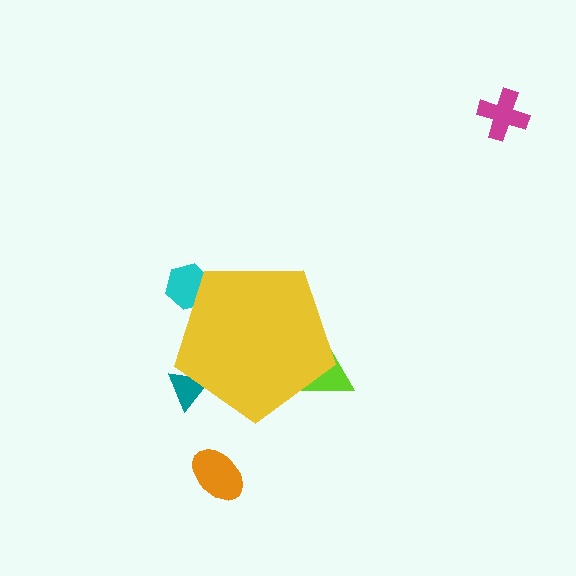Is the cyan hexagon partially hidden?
Yes, the cyan hexagon is partially hidden behind the yellow pentagon.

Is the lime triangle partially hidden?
Yes, the lime triangle is partially hidden behind the yellow pentagon.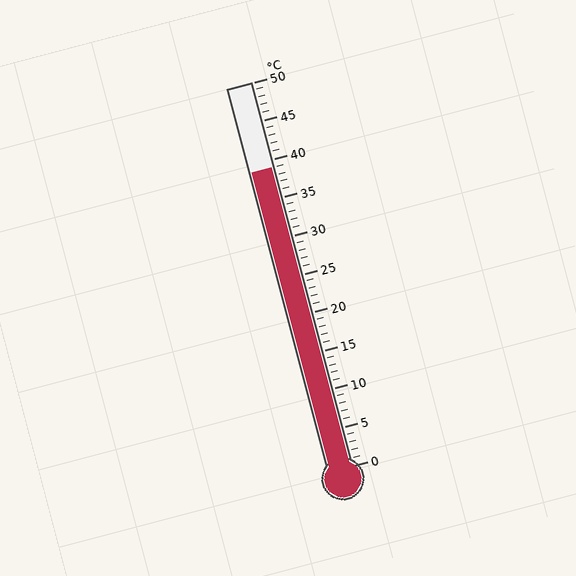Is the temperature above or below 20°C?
The temperature is above 20°C.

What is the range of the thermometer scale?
The thermometer scale ranges from 0°C to 50°C.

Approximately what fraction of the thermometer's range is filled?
The thermometer is filled to approximately 80% of its range.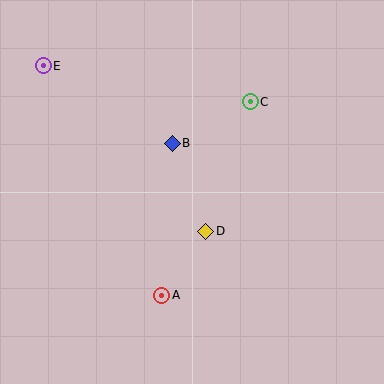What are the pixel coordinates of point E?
Point E is at (43, 66).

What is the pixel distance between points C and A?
The distance between C and A is 213 pixels.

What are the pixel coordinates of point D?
Point D is at (206, 231).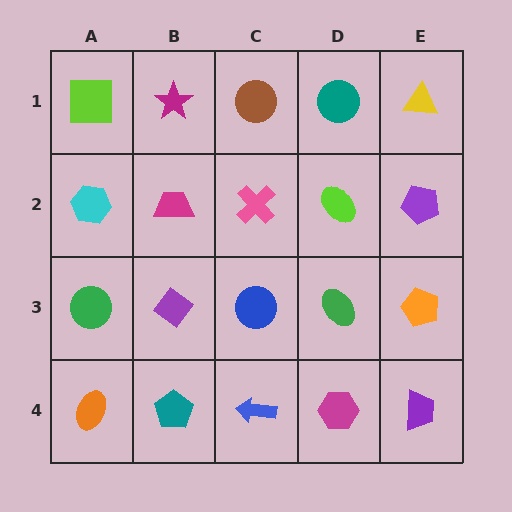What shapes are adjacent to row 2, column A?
A lime square (row 1, column A), a green circle (row 3, column A), a magenta trapezoid (row 2, column B).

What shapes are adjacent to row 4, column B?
A purple diamond (row 3, column B), an orange ellipse (row 4, column A), a blue arrow (row 4, column C).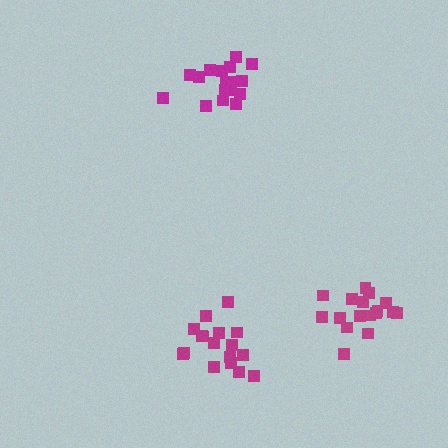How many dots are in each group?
Group 1: 17 dots, Group 2: 17 dots, Group 3: 17 dots (51 total).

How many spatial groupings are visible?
There are 3 spatial groupings.